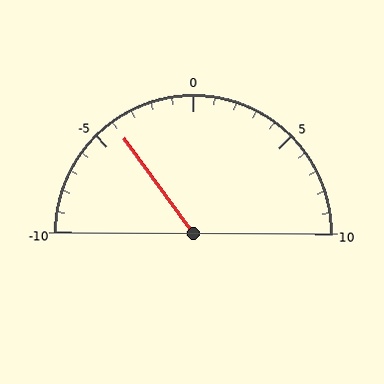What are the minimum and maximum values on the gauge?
The gauge ranges from -10 to 10.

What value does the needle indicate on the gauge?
The needle indicates approximately -4.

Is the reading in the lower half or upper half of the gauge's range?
The reading is in the lower half of the range (-10 to 10).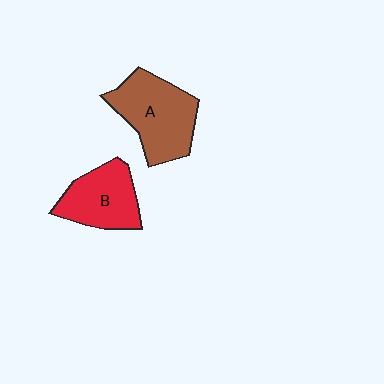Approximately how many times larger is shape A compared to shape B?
Approximately 1.3 times.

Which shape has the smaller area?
Shape B (red).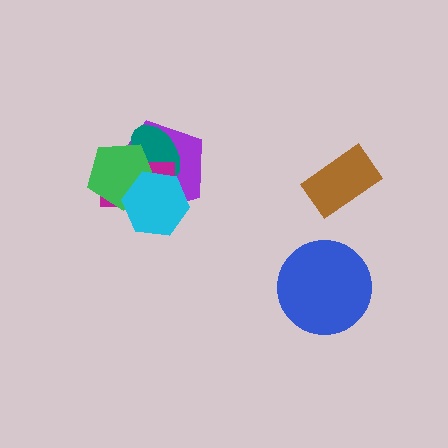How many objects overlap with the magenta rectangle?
4 objects overlap with the magenta rectangle.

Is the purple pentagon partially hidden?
Yes, it is partially covered by another shape.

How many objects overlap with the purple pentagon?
4 objects overlap with the purple pentagon.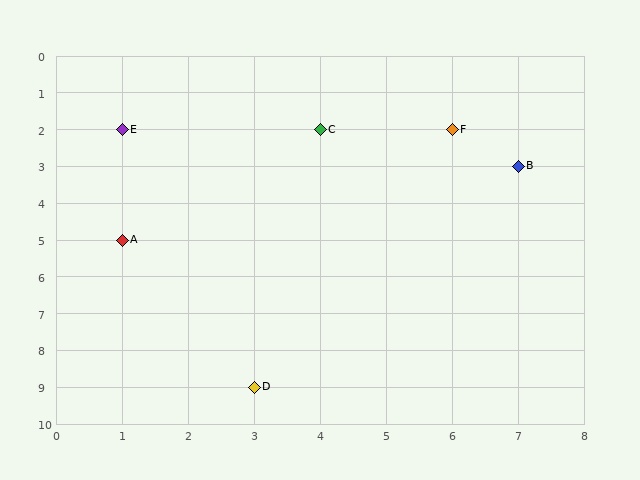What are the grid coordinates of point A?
Point A is at grid coordinates (1, 5).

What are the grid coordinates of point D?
Point D is at grid coordinates (3, 9).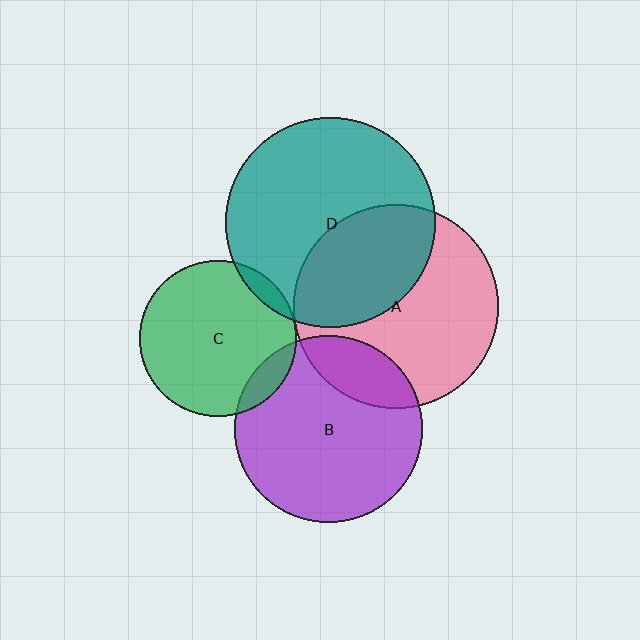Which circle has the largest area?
Circle D (teal).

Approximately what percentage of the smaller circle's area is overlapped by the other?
Approximately 10%.